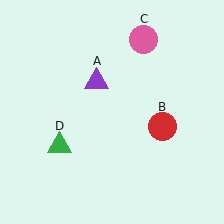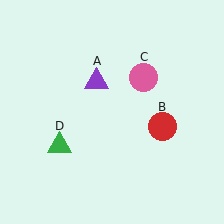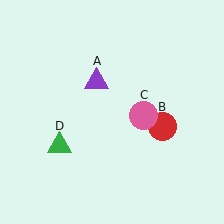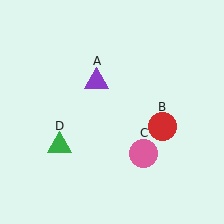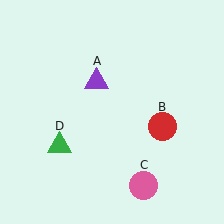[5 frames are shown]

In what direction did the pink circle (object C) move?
The pink circle (object C) moved down.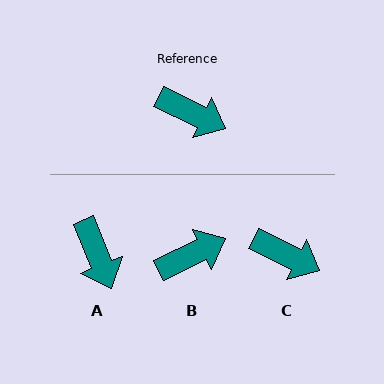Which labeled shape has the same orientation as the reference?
C.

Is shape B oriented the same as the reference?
No, it is off by about 52 degrees.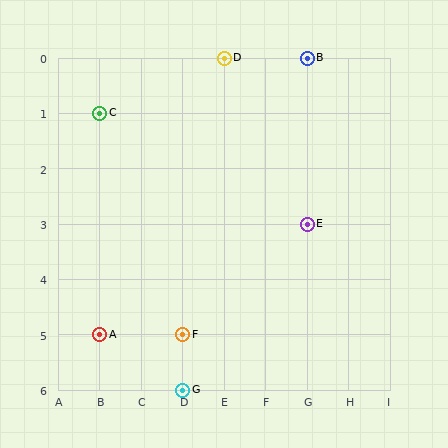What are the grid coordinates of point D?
Point D is at grid coordinates (E, 0).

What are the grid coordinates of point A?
Point A is at grid coordinates (B, 5).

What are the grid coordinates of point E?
Point E is at grid coordinates (G, 3).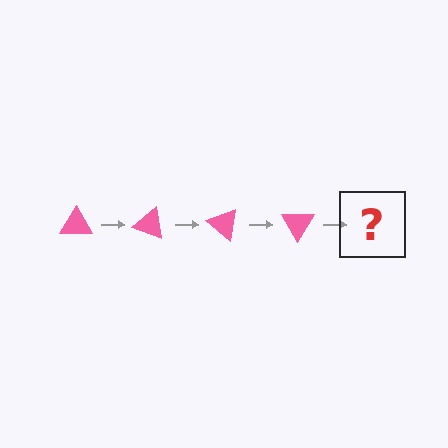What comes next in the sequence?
The next element should be a pink triangle rotated 80 degrees.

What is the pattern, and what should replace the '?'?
The pattern is that the triangle rotates 20 degrees each step. The '?' should be a pink triangle rotated 80 degrees.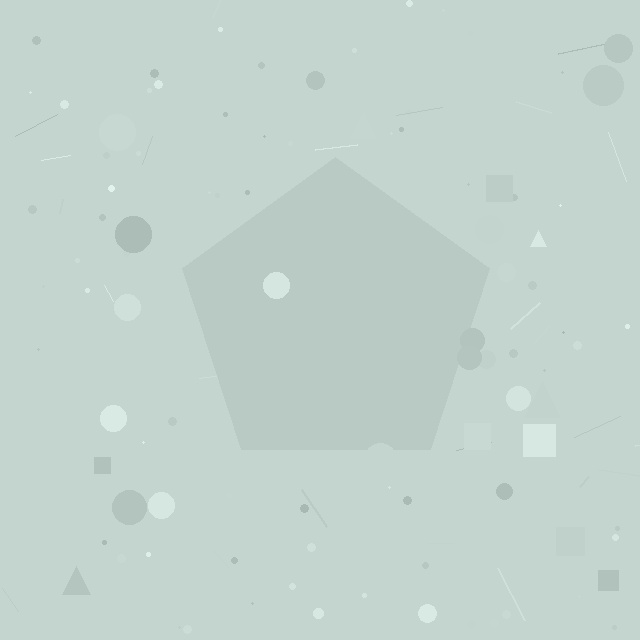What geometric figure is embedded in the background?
A pentagon is embedded in the background.